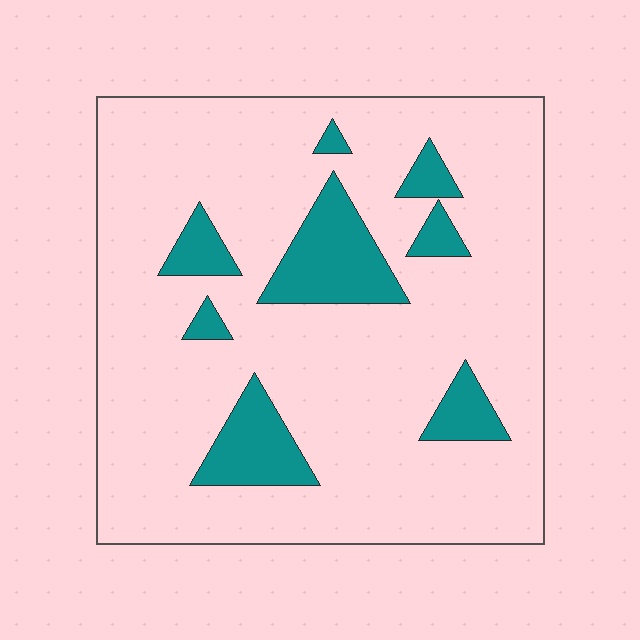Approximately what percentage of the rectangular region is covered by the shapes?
Approximately 15%.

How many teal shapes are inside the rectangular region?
8.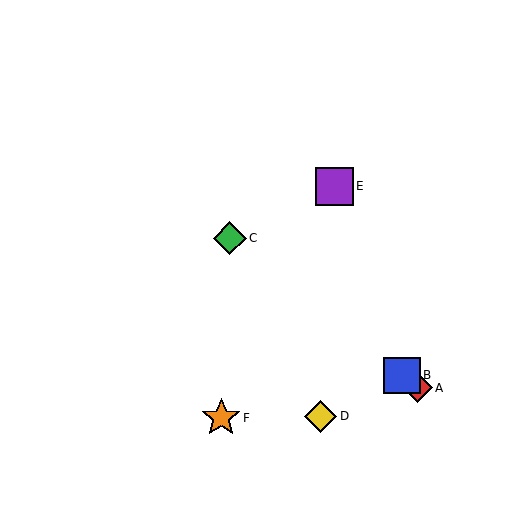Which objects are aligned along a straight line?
Objects A, B, C are aligned along a straight line.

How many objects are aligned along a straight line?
3 objects (A, B, C) are aligned along a straight line.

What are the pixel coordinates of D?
Object D is at (321, 416).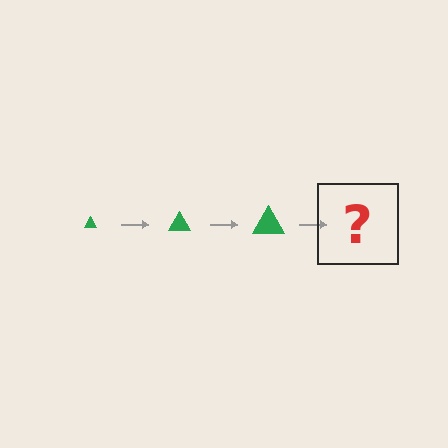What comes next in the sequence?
The next element should be a green triangle, larger than the previous one.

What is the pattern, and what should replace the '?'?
The pattern is that the triangle gets progressively larger each step. The '?' should be a green triangle, larger than the previous one.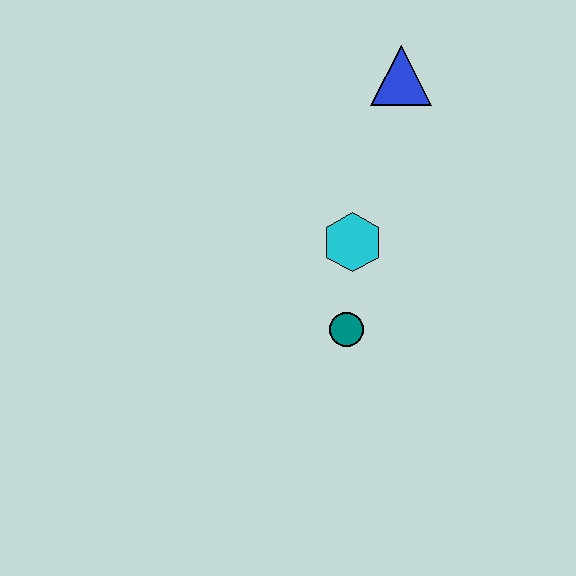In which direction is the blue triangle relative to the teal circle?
The blue triangle is above the teal circle.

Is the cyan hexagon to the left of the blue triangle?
Yes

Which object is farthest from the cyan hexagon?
The blue triangle is farthest from the cyan hexagon.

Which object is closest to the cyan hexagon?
The teal circle is closest to the cyan hexagon.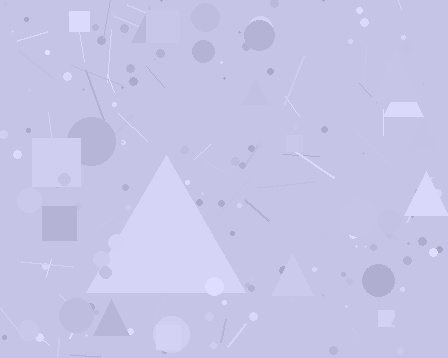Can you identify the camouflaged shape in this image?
The camouflaged shape is a triangle.